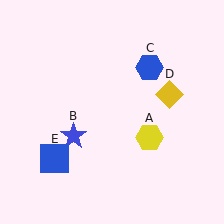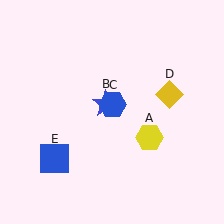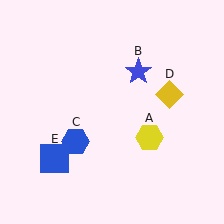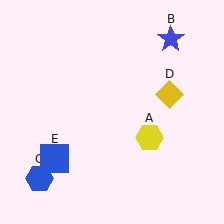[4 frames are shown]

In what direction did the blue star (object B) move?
The blue star (object B) moved up and to the right.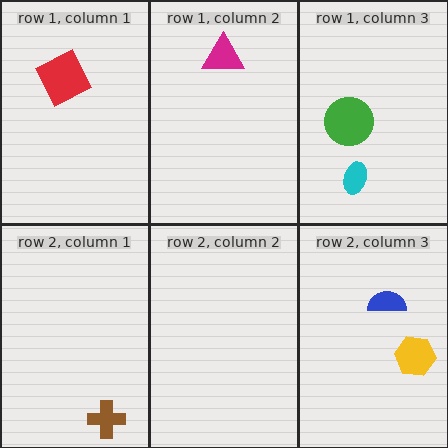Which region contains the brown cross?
The row 2, column 1 region.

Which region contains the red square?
The row 1, column 1 region.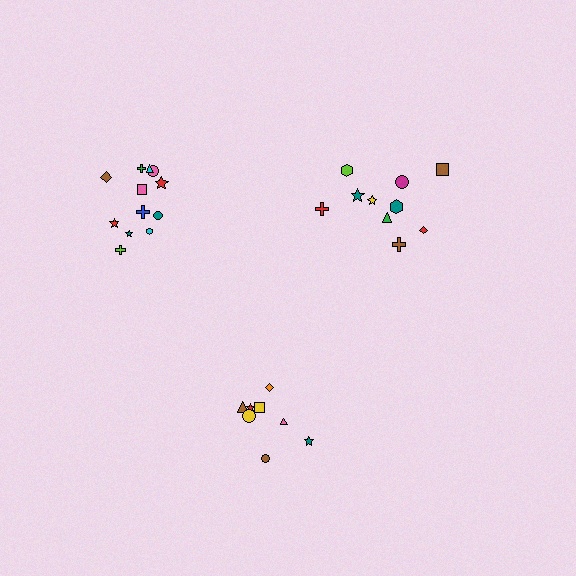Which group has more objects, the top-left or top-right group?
The top-left group.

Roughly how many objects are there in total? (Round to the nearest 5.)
Roughly 30 objects in total.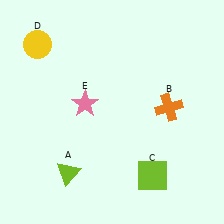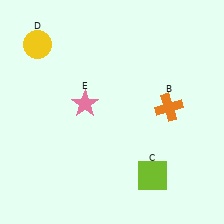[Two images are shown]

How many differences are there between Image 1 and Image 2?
There is 1 difference between the two images.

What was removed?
The lime triangle (A) was removed in Image 2.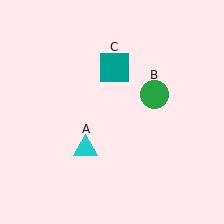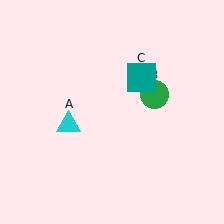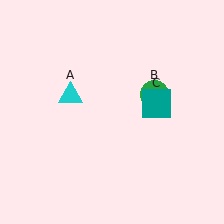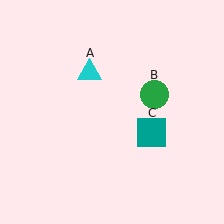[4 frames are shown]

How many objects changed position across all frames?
2 objects changed position: cyan triangle (object A), teal square (object C).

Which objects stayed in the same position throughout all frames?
Green circle (object B) remained stationary.